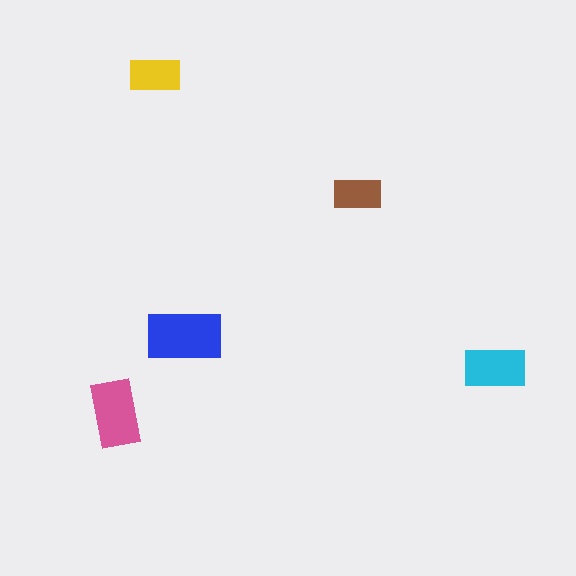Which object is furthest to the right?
The cyan rectangle is rightmost.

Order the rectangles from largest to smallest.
the blue one, the pink one, the cyan one, the yellow one, the brown one.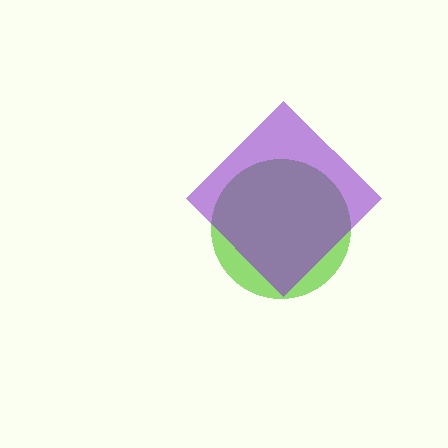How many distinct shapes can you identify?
There are 2 distinct shapes: a lime circle, a purple diamond.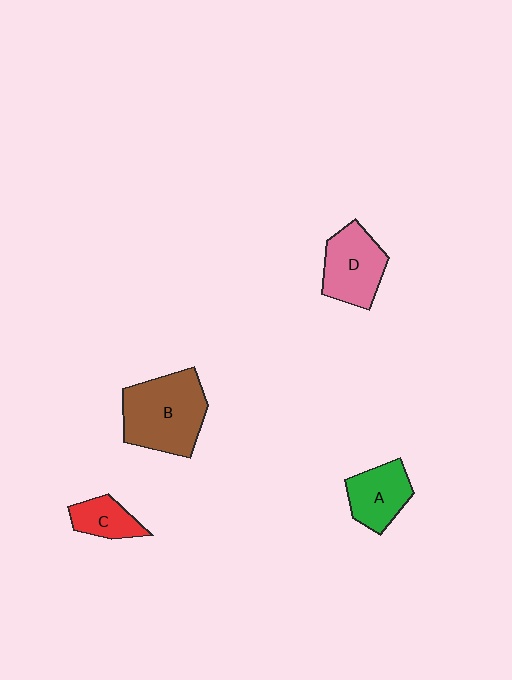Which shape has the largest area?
Shape B (brown).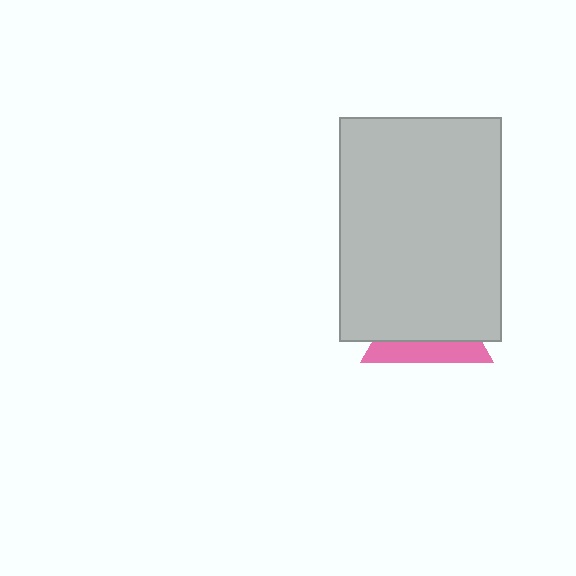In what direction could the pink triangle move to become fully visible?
The pink triangle could move down. That would shift it out from behind the light gray rectangle entirely.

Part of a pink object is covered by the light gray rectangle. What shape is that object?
It is a triangle.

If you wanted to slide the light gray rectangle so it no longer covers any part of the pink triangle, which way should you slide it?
Slide it up — that is the most direct way to separate the two shapes.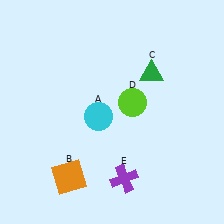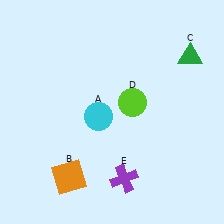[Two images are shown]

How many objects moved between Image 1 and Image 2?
1 object moved between the two images.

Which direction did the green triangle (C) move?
The green triangle (C) moved right.